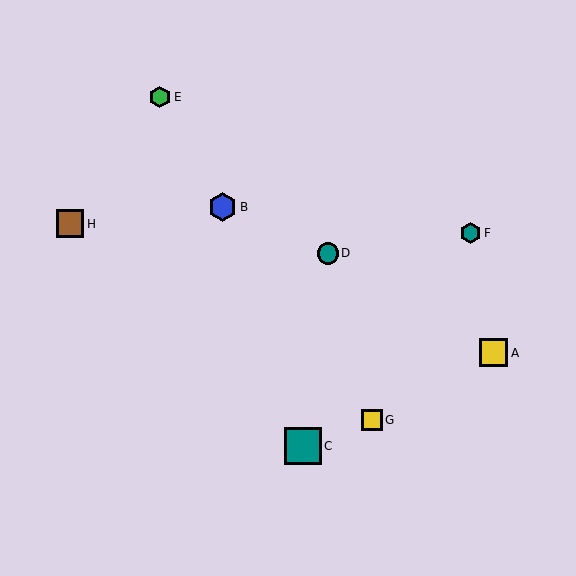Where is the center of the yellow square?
The center of the yellow square is at (494, 353).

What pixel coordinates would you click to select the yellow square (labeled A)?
Click at (494, 353) to select the yellow square A.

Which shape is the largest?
The teal square (labeled C) is the largest.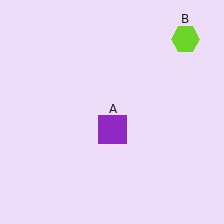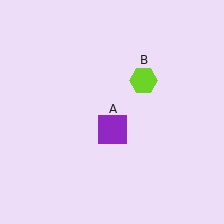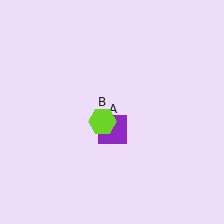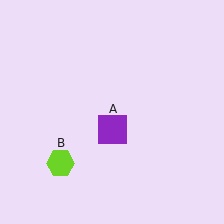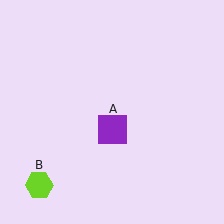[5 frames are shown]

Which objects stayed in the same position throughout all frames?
Purple square (object A) remained stationary.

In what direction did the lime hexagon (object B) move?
The lime hexagon (object B) moved down and to the left.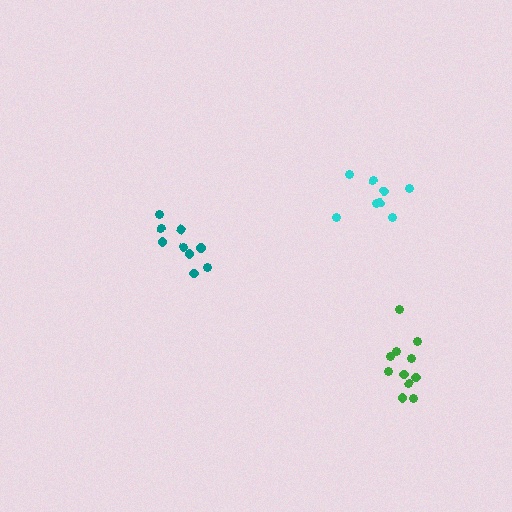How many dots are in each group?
Group 1: 8 dots, Group 2: 9 dots, Group 3: 11 dots (28 total).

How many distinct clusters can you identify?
There are 3 distinct clusters.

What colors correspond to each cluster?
The clusters are colored: cyan, teal, green.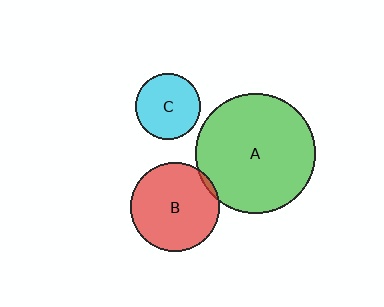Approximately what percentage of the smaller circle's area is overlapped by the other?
Approximately 5%.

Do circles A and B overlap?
Yes.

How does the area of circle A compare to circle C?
Approximately 3.4 times.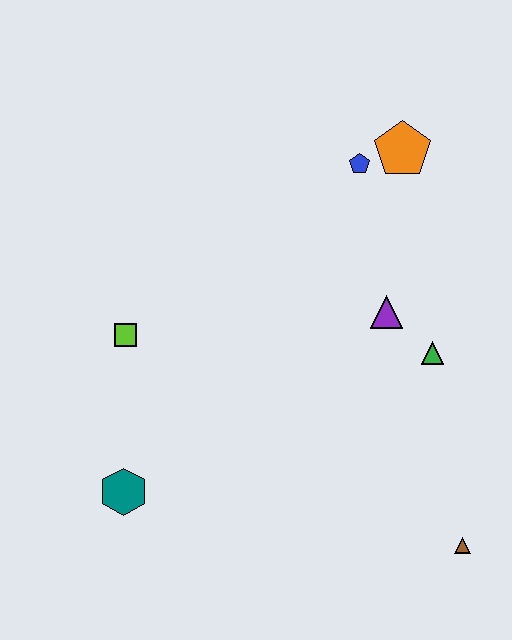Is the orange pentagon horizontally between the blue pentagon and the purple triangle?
No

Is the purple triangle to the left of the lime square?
No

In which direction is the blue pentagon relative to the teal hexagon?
The blue pentagon is above the teal hexagon.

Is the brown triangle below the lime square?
Yes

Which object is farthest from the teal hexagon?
The orange pentagon is farthest from the teal hexagon.